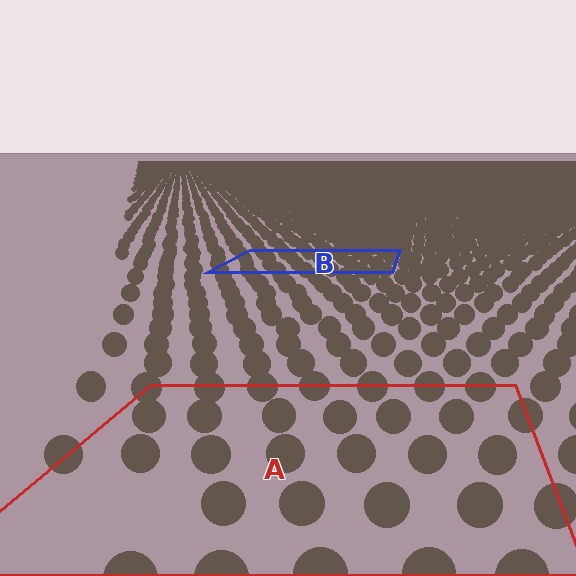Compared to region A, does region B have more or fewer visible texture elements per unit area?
Region B has more texture elements per unit area — they are packed more densely because it is farther away.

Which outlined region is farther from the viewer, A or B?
Region B is farther from the viewer — the texture elements inside it appear smaller and more densely packed.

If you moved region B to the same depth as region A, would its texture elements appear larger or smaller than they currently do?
They would appear larger. At a closer depth, the same texture elements are projected at a bigger on-screen size.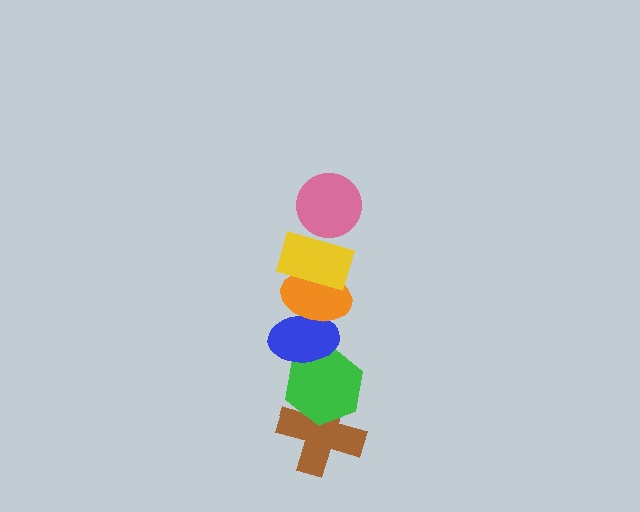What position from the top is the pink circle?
The pink circle is 1st from the top.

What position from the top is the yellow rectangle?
The yellow rectangle is 2nd from the top.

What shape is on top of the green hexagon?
The blue ellipse is on top of the green hexagon.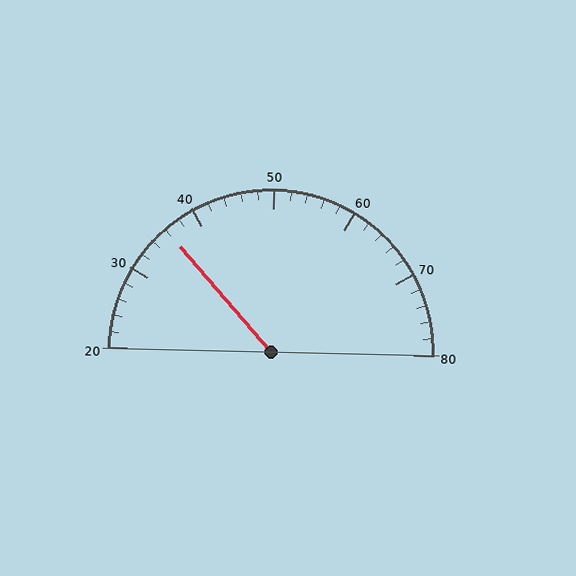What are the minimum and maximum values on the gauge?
The gauge ranges from 20 to 80.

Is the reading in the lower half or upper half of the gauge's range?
The reading is in the lower half of the range (20 to 80).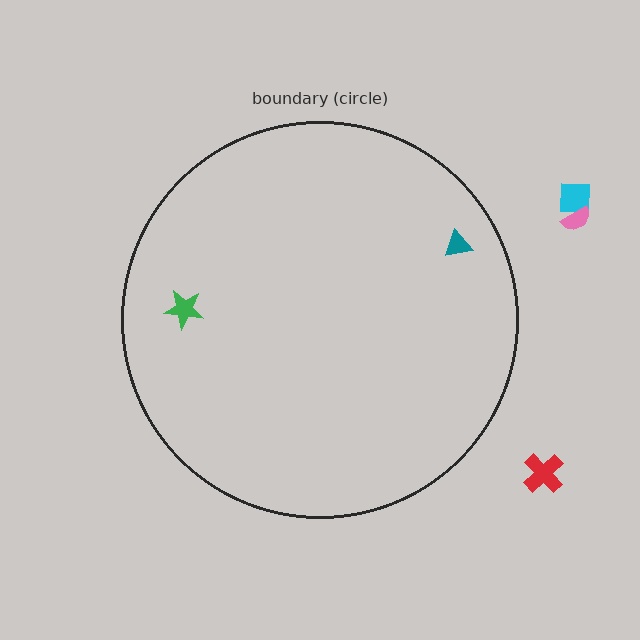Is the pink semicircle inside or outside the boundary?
Outside.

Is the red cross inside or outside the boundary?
Outside.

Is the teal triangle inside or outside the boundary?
Inside.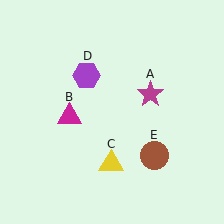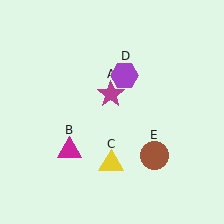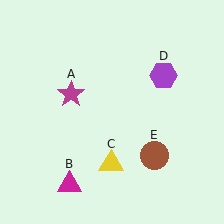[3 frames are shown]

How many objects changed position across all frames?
3 objects changed position: magenta star (object A), magenta triangle (object B), purple hexagon (object D).